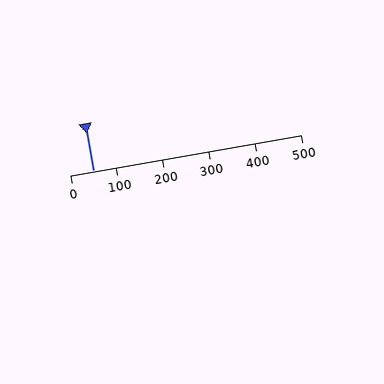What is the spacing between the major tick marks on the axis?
The major ticks are spaced 100 apart.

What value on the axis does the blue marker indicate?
The marker indicates approximately 50.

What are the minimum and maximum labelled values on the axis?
The axis runs from 0 to 500.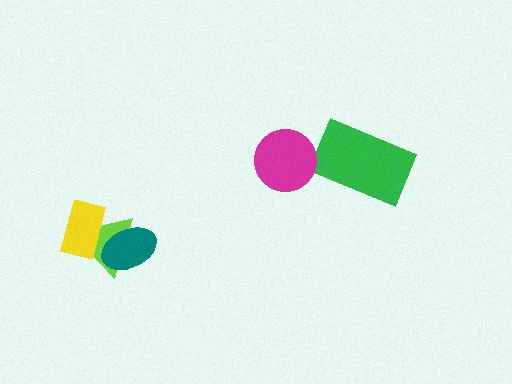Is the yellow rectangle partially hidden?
Yes, it is partially covered by another shape.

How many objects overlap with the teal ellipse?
2 objects overlap with the teal ellipse.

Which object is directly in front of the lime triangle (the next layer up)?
The yellow rectangle is directly in front of the lime triangle.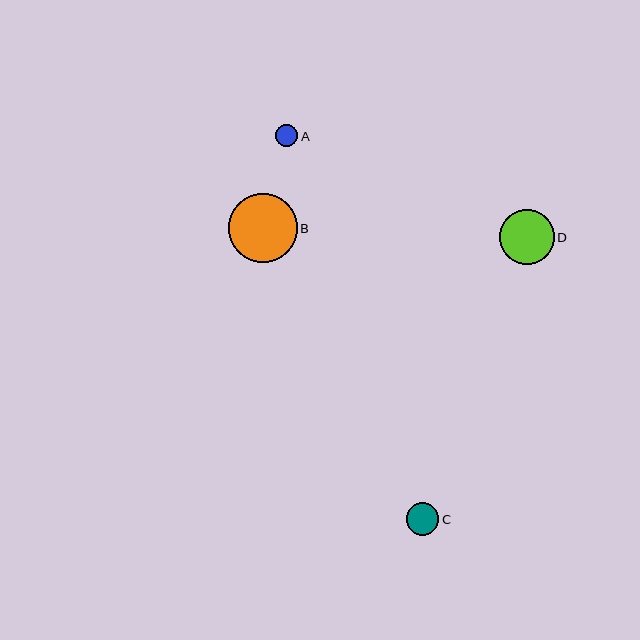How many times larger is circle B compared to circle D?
Circle B is approximately 1.3 times the size of circle D.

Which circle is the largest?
Circle B is the largest with a size of approximately 69 pixels.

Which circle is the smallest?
Circle A is the smallest with a size of approximately 22 pixels.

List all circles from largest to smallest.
From largest to smallest: B, D, C, A.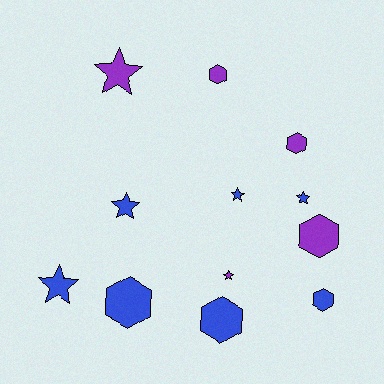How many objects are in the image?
There are 12 objects.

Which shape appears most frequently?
Star, with 6 objects.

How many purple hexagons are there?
There are 3 purple hexagons.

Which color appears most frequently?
Blue, with 7 objects.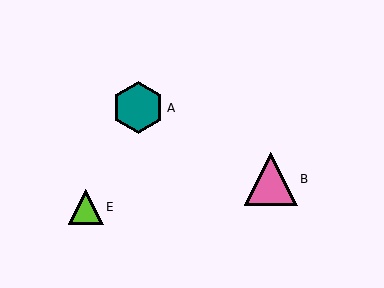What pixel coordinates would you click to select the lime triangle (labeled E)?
Click at (86, 207) to select the lime triangle E.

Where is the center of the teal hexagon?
The center of the teal hexagon is at (138, 108).